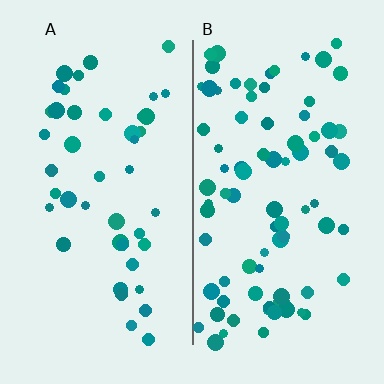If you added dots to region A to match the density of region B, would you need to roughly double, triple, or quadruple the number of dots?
Approximately double.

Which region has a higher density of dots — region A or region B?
B (the right).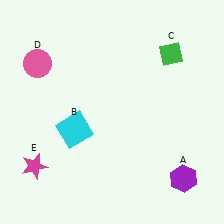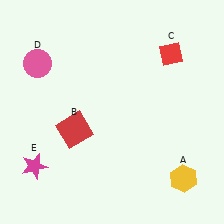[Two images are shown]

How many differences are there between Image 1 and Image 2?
There are 3 differences between the two images.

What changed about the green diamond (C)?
In Image 1, C is green. In Image 2, it changed to red.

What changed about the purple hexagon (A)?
In Image 1, A is purple. In Image 2, it changed to yellow.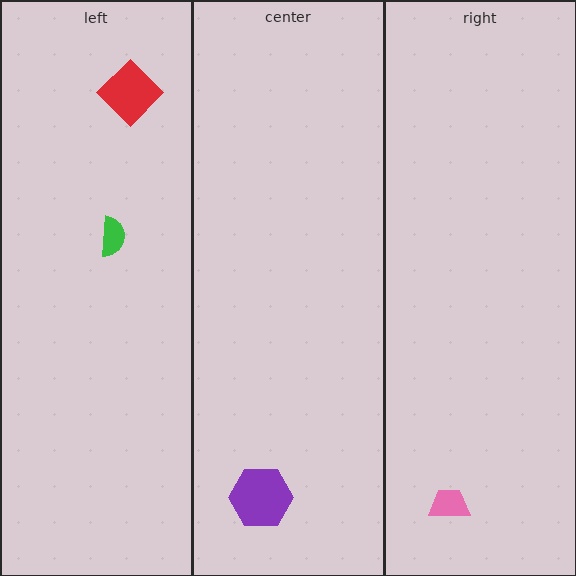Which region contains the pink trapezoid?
The right region.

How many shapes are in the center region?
1.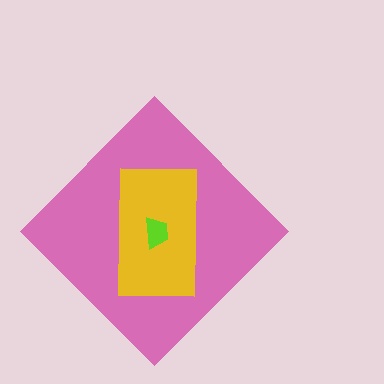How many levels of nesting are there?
3.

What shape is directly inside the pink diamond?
The yellow rectangle.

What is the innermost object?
The lime trapezoid.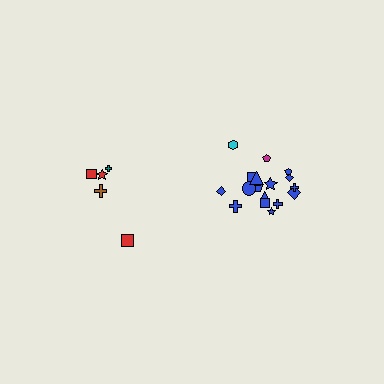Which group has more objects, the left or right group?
The right group.